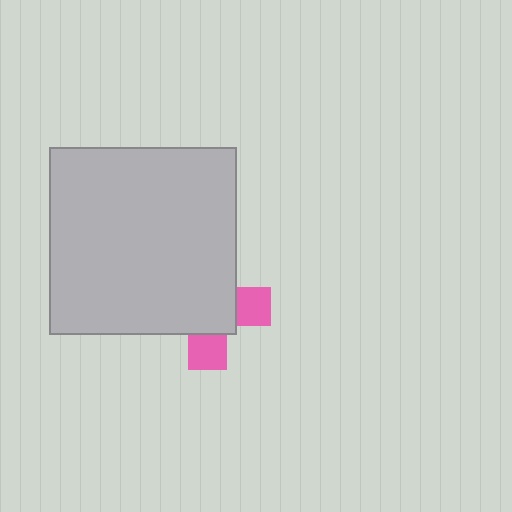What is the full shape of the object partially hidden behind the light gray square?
The partially hidden object is a pink cross.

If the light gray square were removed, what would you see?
You would see the complete pink cross.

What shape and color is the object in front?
The object in front is a light gray square.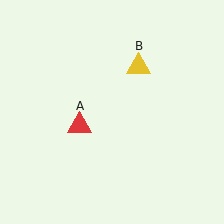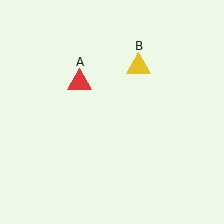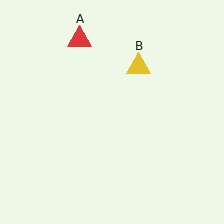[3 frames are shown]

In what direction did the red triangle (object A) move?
The red triangle (object A) moved up.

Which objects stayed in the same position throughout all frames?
Yellow triangle (object B) remained stationary.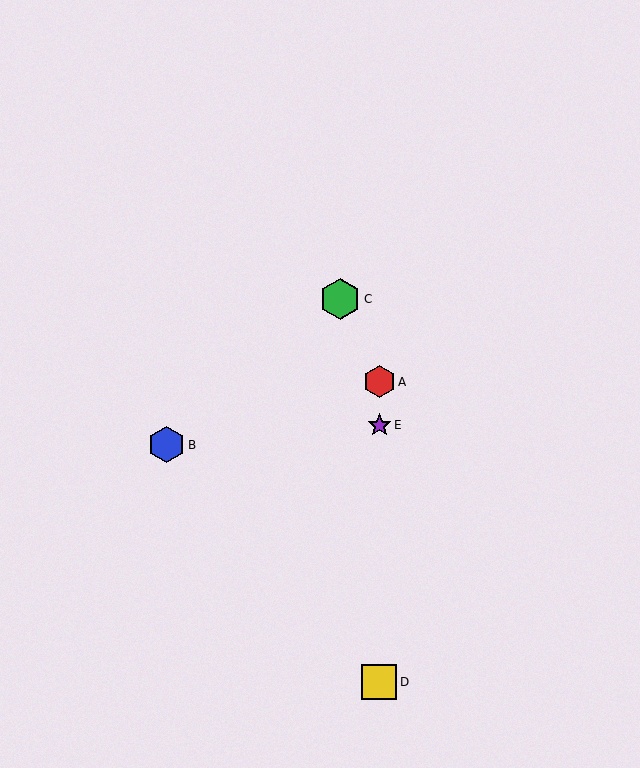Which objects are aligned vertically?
Objects A, D, E are aligned vertically.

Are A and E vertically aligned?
Yes, both are at x≈379.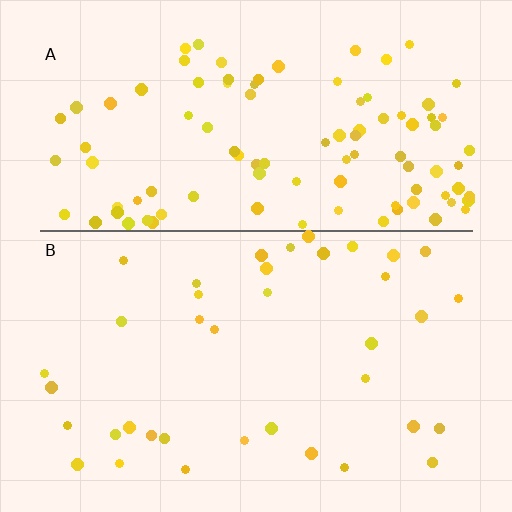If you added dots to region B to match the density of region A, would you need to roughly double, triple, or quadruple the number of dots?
Approximately triple.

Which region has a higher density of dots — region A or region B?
A (the top).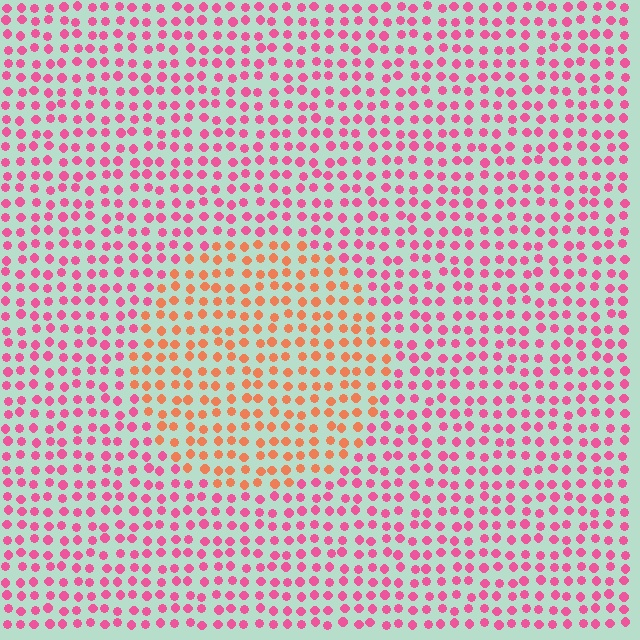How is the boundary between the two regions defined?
The boundary is defined purely by a slight shift in hue (about 44 degrees). Spacing, size, and orientation are identical on both sides.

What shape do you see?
I see a circle.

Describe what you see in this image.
The image is filled with small pink elements in a uniform arrangement. A circle-shaped region is visible where the elements are tinted to a slightly different hue, forming a subtle color boundary.